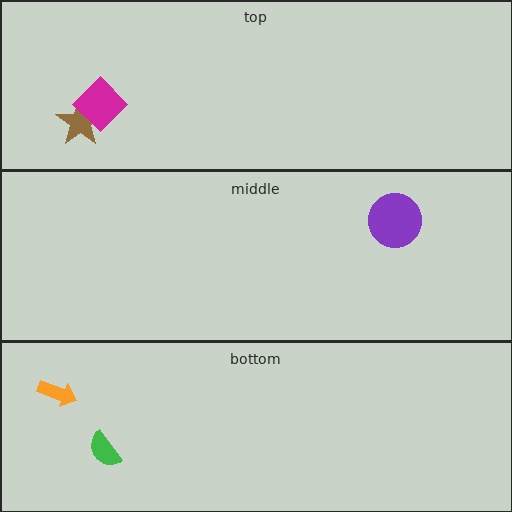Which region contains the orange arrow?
The bottom region.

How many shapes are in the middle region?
1.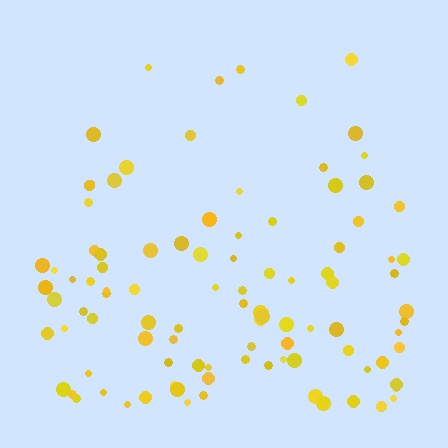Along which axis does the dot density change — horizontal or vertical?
Vertical.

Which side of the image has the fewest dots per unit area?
The top.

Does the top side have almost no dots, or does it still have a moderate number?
Still a moderate number, just noticeably fewer than the bottom.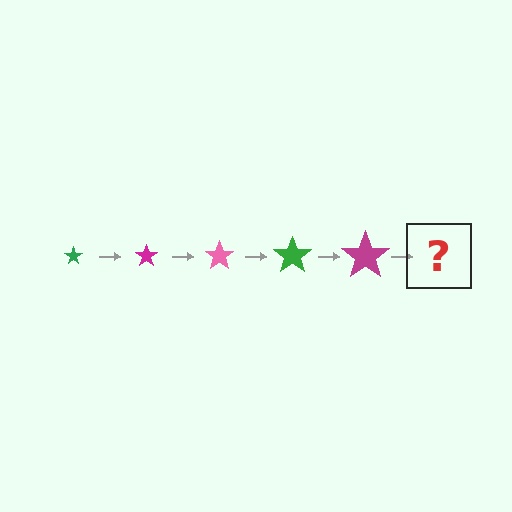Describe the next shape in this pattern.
It should be a pink star, larger than the previous one.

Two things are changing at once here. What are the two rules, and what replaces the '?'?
The two rules are that the star grows larger each step and the color cycles through green, magenta, and pink. The '?' should be a pink star, larger than the previous one.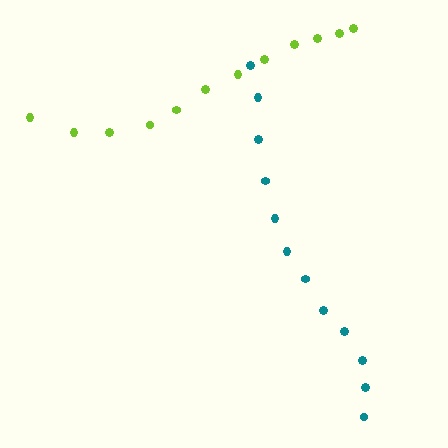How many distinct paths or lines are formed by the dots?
There are 2 distinct paths.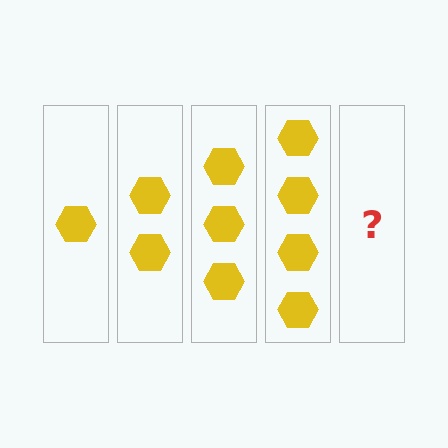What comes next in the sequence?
The next element should be 5 hexagons.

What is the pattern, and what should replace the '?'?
The pattern is that each step adds one more hexagon. The '?' should be 5 hexagons.